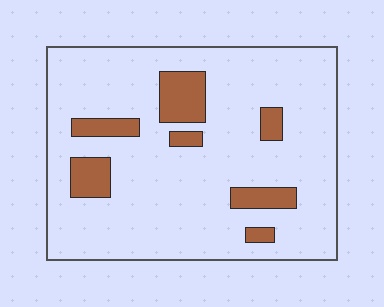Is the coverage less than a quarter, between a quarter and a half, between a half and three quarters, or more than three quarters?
Less than a quarter.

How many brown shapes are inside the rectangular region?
7.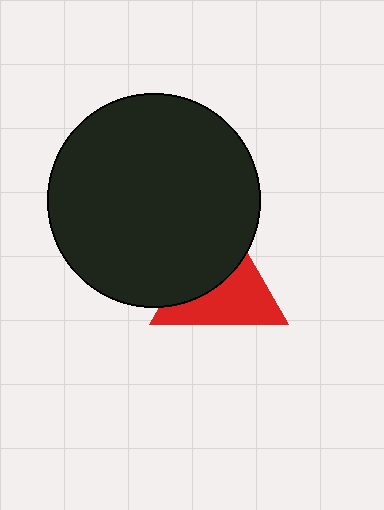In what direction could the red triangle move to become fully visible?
The red triangle could move toward the lower-right. That would shift it out from behind the black circle entirely.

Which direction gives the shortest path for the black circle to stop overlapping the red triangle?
Moving toward the upper-left gives the shortest separation.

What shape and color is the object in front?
The object in front is a black circle.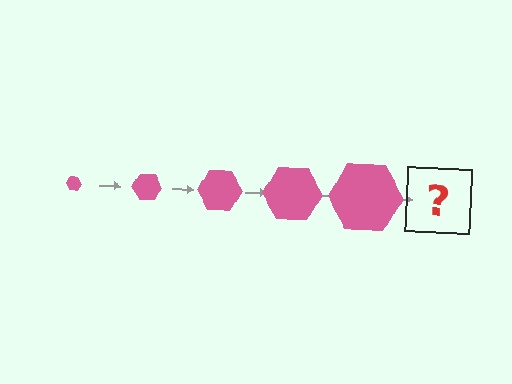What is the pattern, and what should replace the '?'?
The pattern is that the hexagon gets progressively larger each step. The '?' should be a pink hexagon, larger than the previous one.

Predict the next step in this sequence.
The next step is a pink hexagon, larger than the previous one.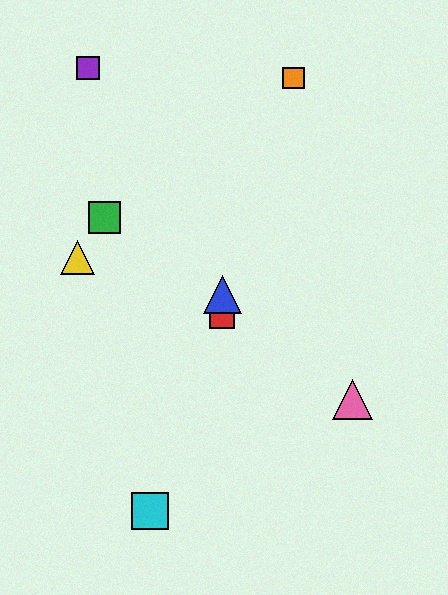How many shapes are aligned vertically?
2 shapes (the red square, the blue triangle) are aligned vertically.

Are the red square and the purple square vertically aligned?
No, the red square is at x≈222 and the purple square is at x≈88.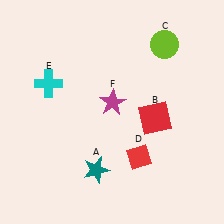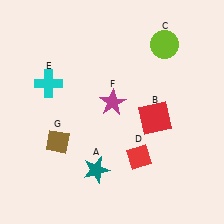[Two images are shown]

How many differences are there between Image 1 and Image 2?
There is 1 difference between the two images.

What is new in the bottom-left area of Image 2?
A brown diamond (G) was added in the bottom-left area of Image 2.